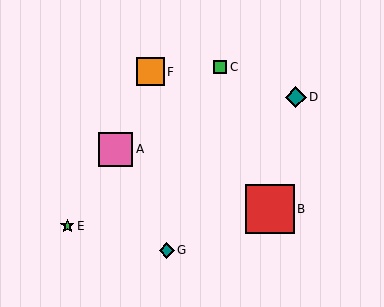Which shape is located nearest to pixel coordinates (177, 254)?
The teal diamond (labeled G) at (167, 250) is nearest to that location.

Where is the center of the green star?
The center of the green star is at (67, 226).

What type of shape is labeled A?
Shape A is a pink square.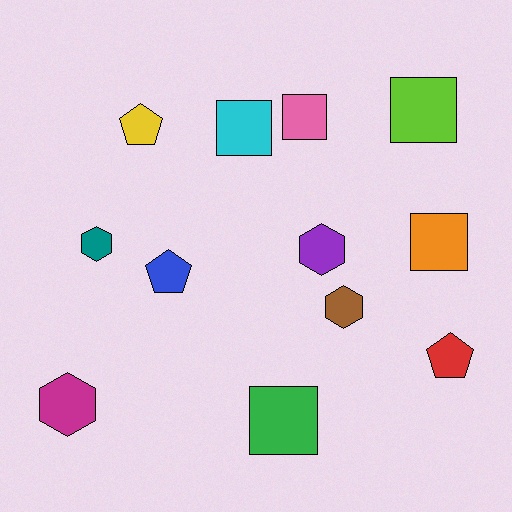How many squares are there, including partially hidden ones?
There are 5 squares.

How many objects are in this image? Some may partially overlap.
There are 12 objects.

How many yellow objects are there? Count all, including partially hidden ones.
There is 1 yellow object.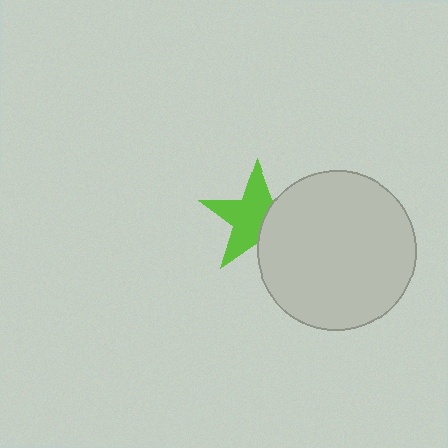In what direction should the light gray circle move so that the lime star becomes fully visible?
The light gray circle should move right. That is the shortest direction to clear the overlap and leave the lime star fully visible.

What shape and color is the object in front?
The object in front is a light gray circle.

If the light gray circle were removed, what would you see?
You would see the complete lime star.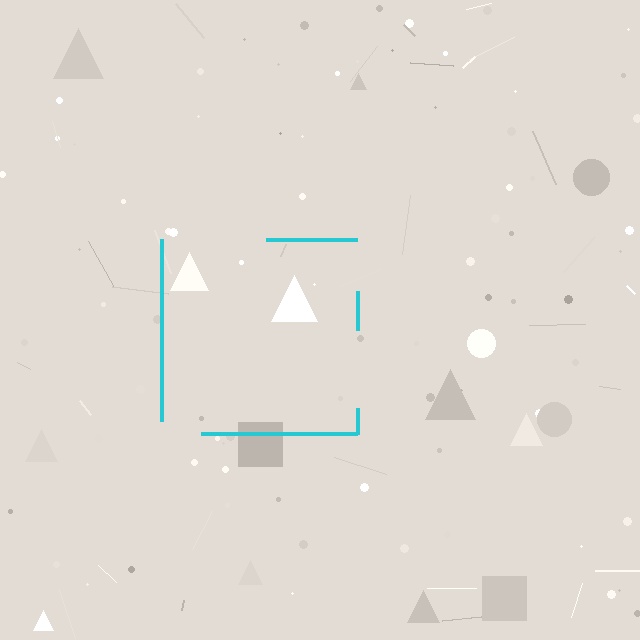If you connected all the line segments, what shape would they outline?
They would outline a square.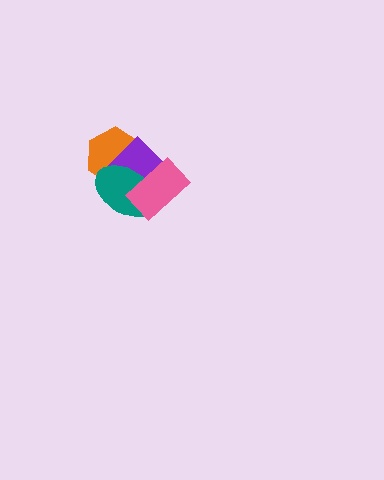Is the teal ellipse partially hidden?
Yes, it is partially covered by another shape.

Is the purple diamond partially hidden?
Yes, it is partially covered by another shape.